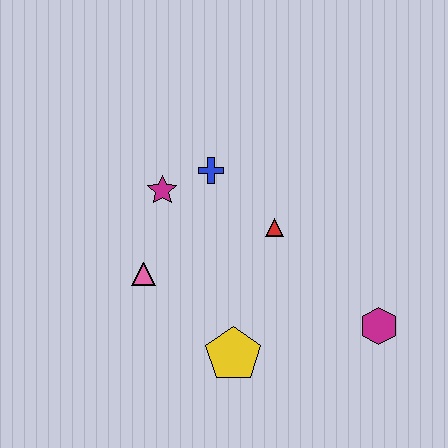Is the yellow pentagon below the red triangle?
Yes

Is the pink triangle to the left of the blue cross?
Yes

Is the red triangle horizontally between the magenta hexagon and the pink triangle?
Yes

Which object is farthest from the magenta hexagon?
The magenta star is farthest from the magenta hexagon.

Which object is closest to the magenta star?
The blue cross is closest to the magenta star.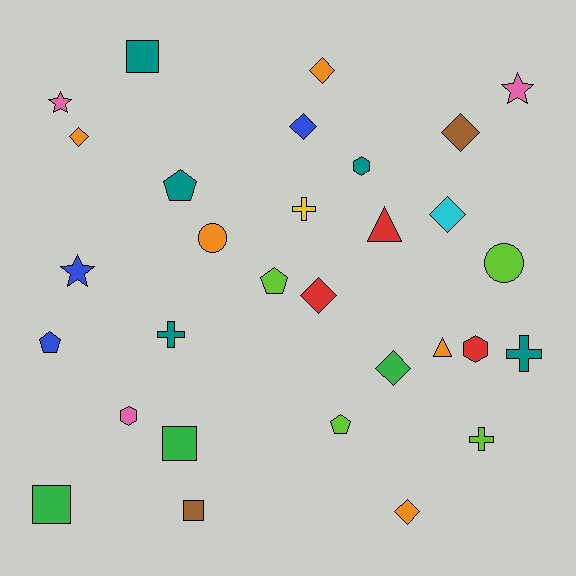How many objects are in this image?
There are 30 objects.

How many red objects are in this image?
There are 3 red objects.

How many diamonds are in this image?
There are 8 diamonds.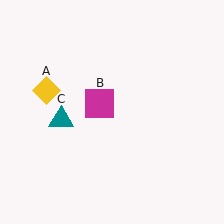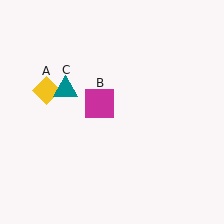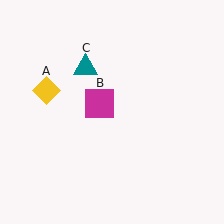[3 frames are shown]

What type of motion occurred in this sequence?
The teal triangle (object C) rotated clockwise around the center of the scene.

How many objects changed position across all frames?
1 object changed position: teal triangle (object C).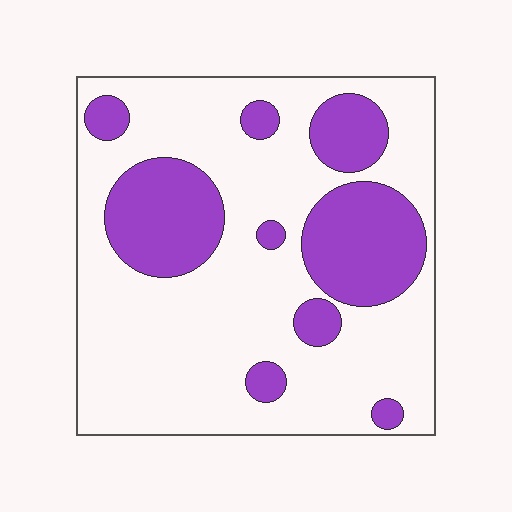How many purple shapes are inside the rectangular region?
9.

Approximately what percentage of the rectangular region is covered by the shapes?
Approximately 30%.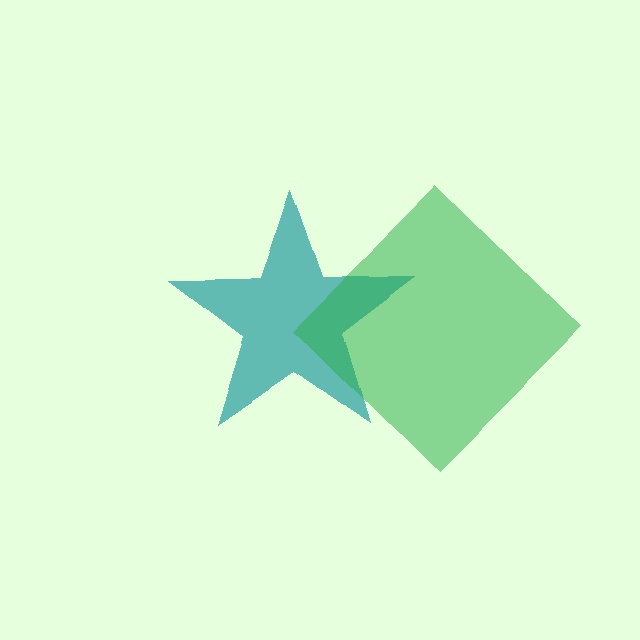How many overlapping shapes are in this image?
There are 2 overlapping shapes in the image.